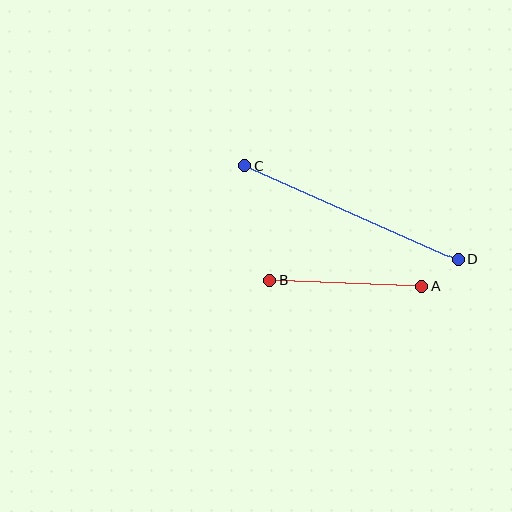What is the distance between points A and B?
The distance is approximately 152 pixels.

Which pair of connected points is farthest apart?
Points C and D are farthest apart.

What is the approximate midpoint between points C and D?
The midpoint is at approximately (351, 213) pixels.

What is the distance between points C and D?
The distance is approximately 233 pixels.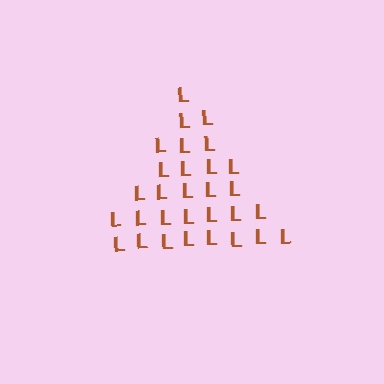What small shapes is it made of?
It is made of small letter L's.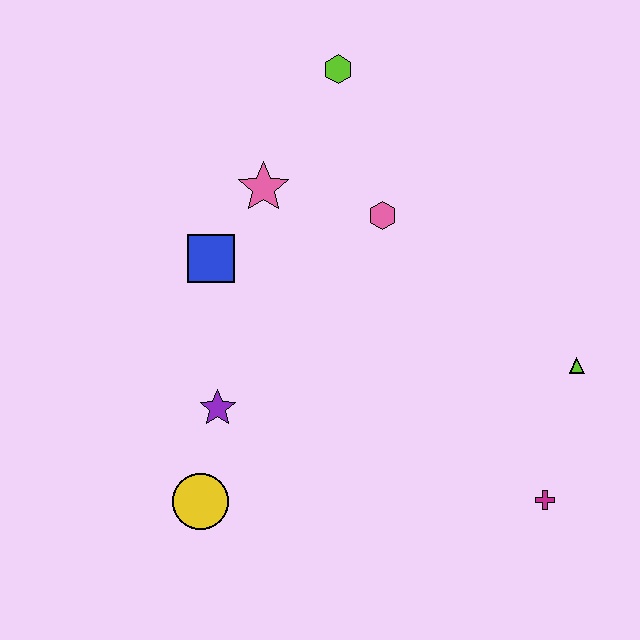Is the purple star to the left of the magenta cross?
Yes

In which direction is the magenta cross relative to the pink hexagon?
The magenta cross is below the pink hexagon.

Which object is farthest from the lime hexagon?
The magenta cross is farthest from the lime hexagon.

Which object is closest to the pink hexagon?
The pink star is closest to the pink hexagon.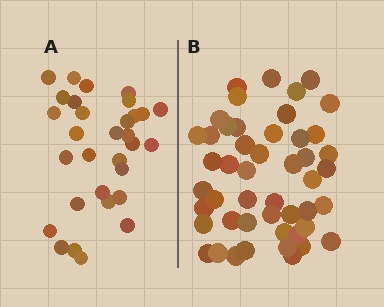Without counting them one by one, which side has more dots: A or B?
Region B (the right region) has more dots.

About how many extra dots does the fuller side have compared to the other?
Region B has approximately 15 more dots than region A.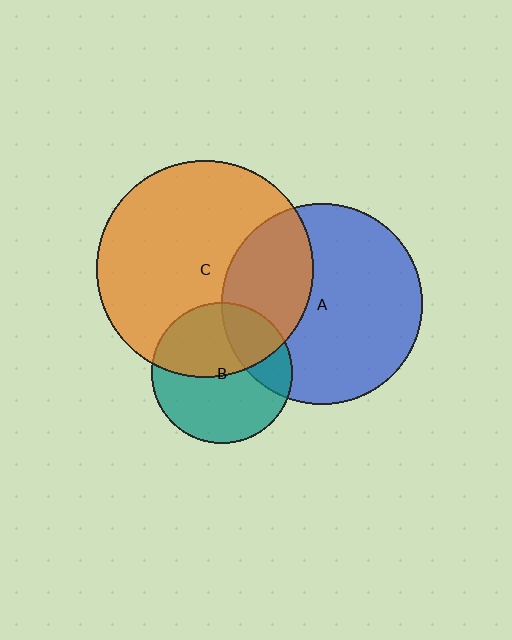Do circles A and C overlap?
Yes.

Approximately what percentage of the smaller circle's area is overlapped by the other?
Approximately 30%.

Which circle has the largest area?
Circle C (orange).